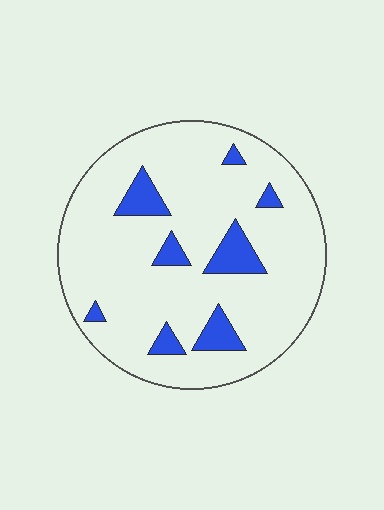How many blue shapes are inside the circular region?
8.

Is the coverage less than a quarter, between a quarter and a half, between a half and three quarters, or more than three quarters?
Less than a quarter.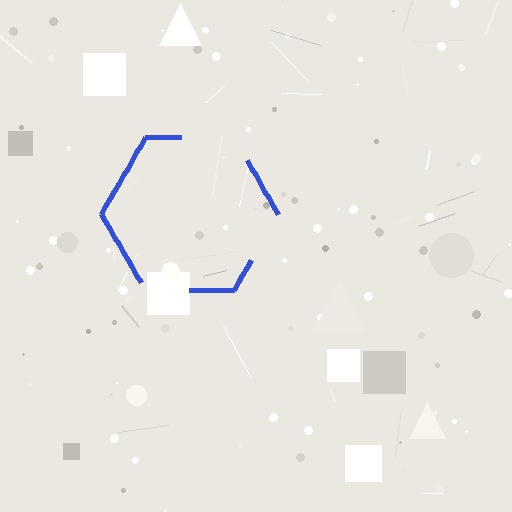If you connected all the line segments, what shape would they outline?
They would outline a hexagon.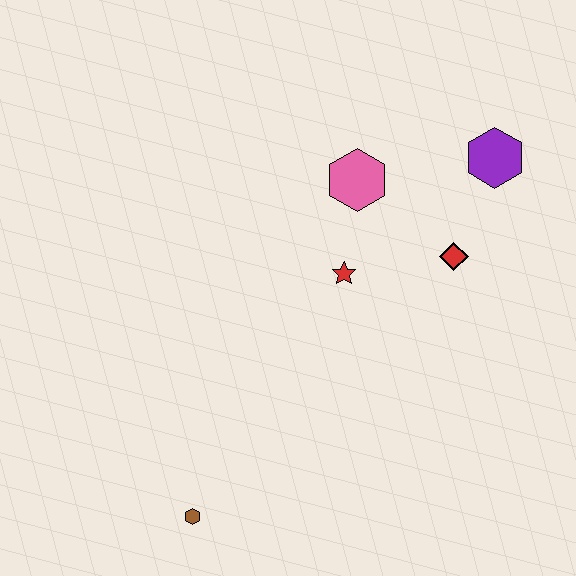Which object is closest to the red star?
The pink hexagon is closest to the red star.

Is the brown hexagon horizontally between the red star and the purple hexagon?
No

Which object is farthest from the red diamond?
The brown hexagon is farthest from the red diamond.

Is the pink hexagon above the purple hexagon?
No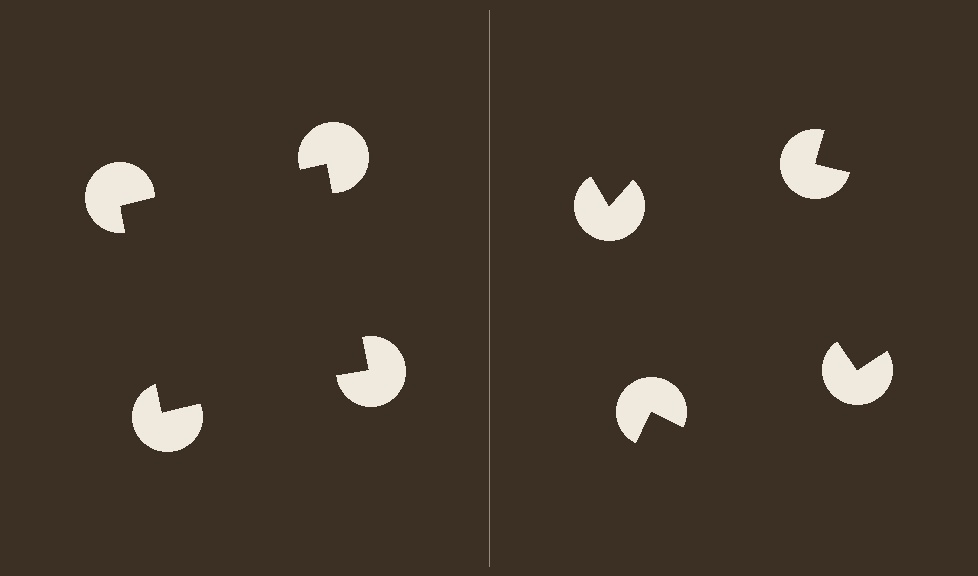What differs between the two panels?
The pac-man discs are positioned identically on both sides; only the wedge orientations differ. On the left they align to a square; on the right they are misaligned.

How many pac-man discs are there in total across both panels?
8 — 4 on each side.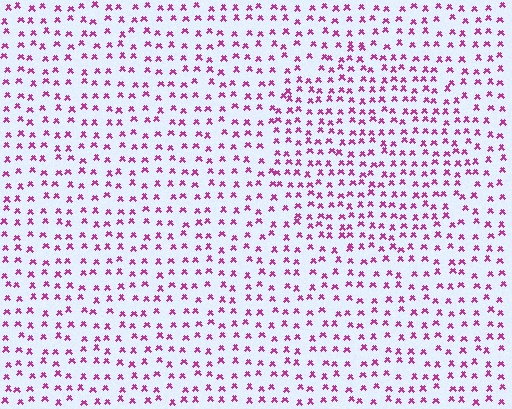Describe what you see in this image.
The image contains small magenta elements arranged at two different densities. A circle-shaped region is visible where the elements are more densely packed than the surrounding area.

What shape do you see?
I see a circle.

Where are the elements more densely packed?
The elements are more densely packed inside the circle boundary.